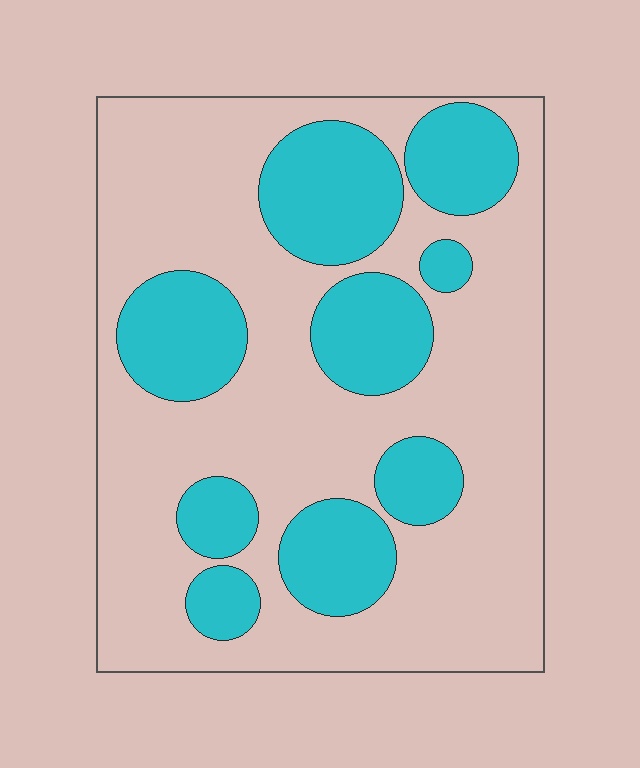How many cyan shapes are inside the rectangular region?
9.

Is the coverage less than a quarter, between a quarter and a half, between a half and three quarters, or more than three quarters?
Between a quarter and a half.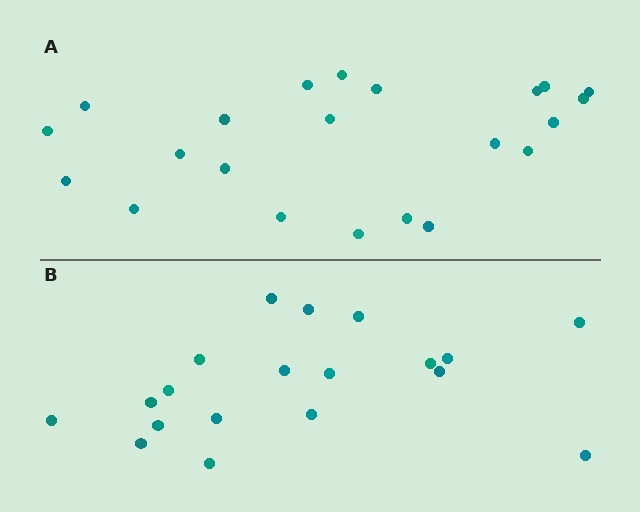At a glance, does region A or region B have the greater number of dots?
Region A (the top region) has more dots.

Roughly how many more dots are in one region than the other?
Region A has just a few more — roughly 2 or 3 more dots than region B.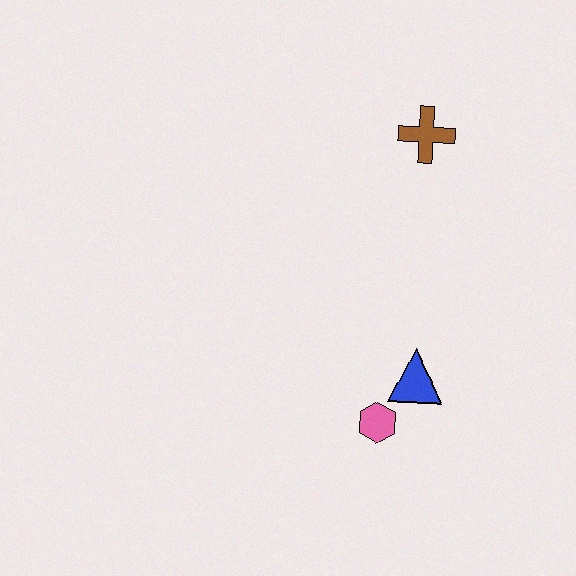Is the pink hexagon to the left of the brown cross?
Yes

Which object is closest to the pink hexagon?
The blue triangle is closest to the pink hexagon.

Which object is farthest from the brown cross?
The pink hexagon is farthest from the brown cross.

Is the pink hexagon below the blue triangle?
Yes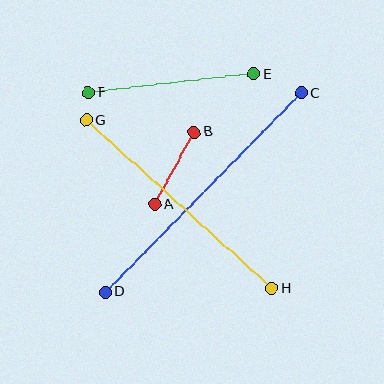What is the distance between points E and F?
The distance is approximately 167 pixels.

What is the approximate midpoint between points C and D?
The midpoint is at approximately (203, 193) pixels.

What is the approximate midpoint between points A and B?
The midpoint is at approximately (175, 168) pixels.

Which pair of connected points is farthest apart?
Points C and D are farthest apart.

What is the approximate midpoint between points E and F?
The midpoint is at approximately (171, 83) pixels.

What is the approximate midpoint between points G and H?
The midpoint is at approximately (179, 204) pixels.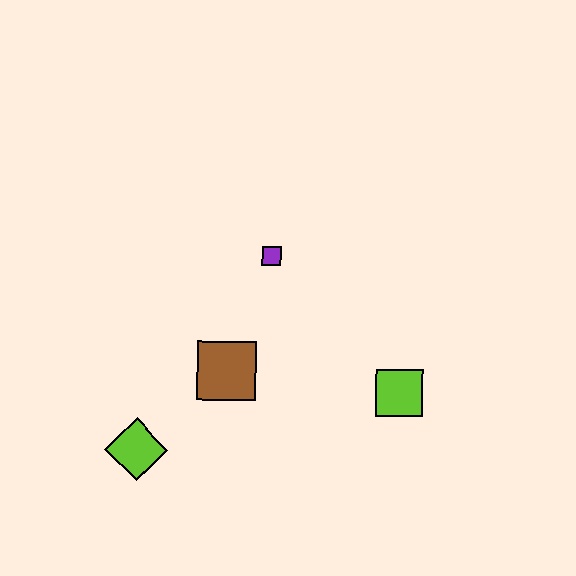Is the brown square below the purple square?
Yes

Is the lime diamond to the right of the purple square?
No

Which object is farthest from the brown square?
The lime square is farthest from the brown square.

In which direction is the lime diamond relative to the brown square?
The lime diamond is to the left of the brown square.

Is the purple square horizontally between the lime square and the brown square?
Yes